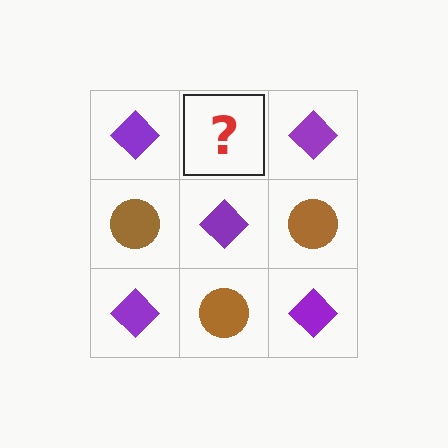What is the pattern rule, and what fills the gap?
The rule is that it alternates purple diamond and brown circle in a checkerboard pattern. The gap should be filled with a brown circle.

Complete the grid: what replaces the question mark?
The question mark should be replaced with a brown circle.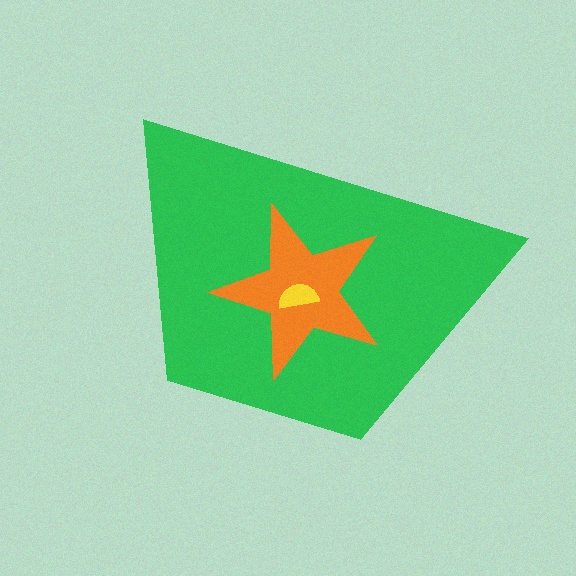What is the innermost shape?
The yellow semicircle.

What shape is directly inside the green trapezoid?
The orange star.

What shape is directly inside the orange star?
The yellow semicircle.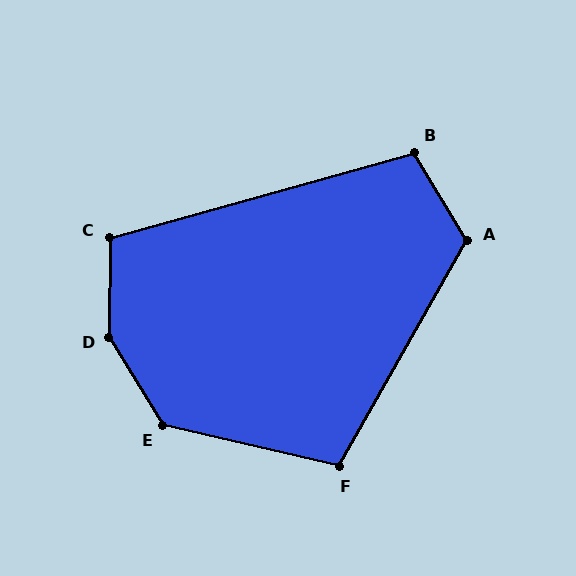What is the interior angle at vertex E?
Approximately 135 degrees (obtuse).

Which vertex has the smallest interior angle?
B, at approximately 105 degrees.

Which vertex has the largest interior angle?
D, at approximately 148 degrees.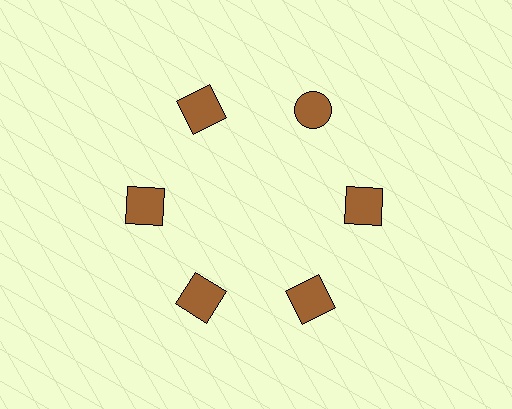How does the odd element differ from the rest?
It has a different shape: circle instead of square.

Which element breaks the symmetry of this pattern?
The brown circle at roughly the 1 o'clock position breaks the symmetry. All other shapes are brown squares.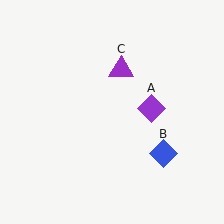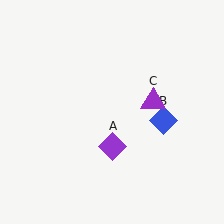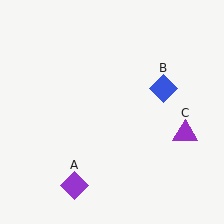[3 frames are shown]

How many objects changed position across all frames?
3 objects changed position: purple diamond (object A), blue diamond (object B), purple triangle (object C).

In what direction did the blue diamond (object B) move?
The blue diamond (object B) moved up.